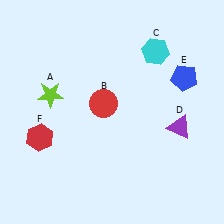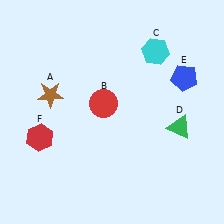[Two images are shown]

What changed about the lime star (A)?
In Image 1, A is lime. In Image 2, it changed to brown.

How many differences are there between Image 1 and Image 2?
There are 2 differences between the two images.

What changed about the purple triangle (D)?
In Image 1, D is purple. In Image 2, it changed to green.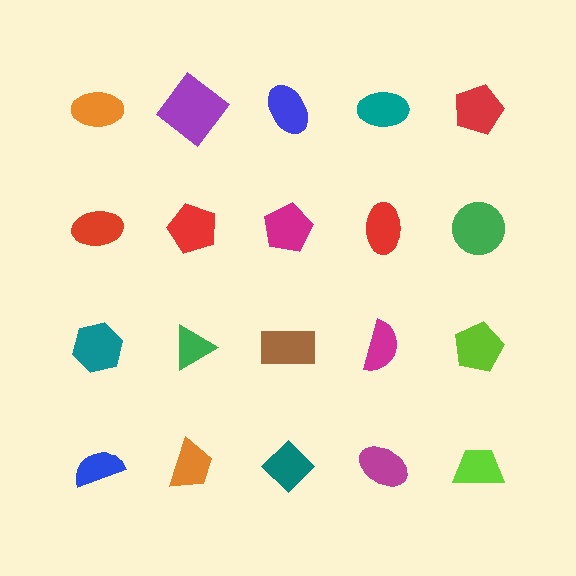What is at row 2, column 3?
A magenta pentagon.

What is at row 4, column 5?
A lime trapezoid.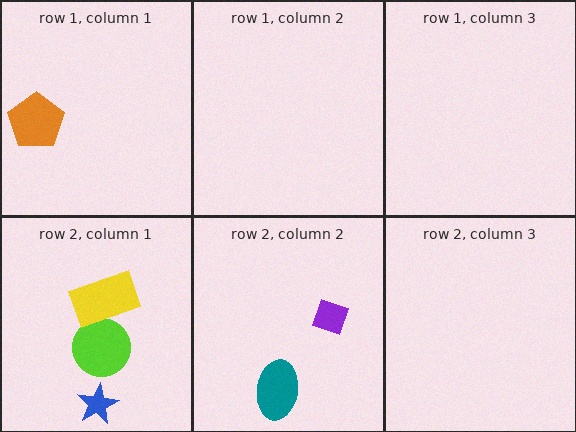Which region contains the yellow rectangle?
The row 2, column 1 region.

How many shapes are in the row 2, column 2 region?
2.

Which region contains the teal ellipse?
The row 2, column 2 region.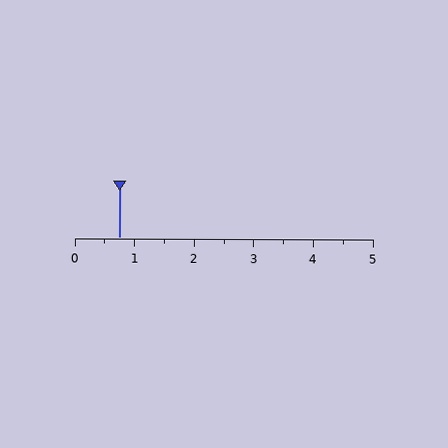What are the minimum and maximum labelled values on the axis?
The axis runs from 0 to 5.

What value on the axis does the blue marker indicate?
The marker indicates approximately 0.8.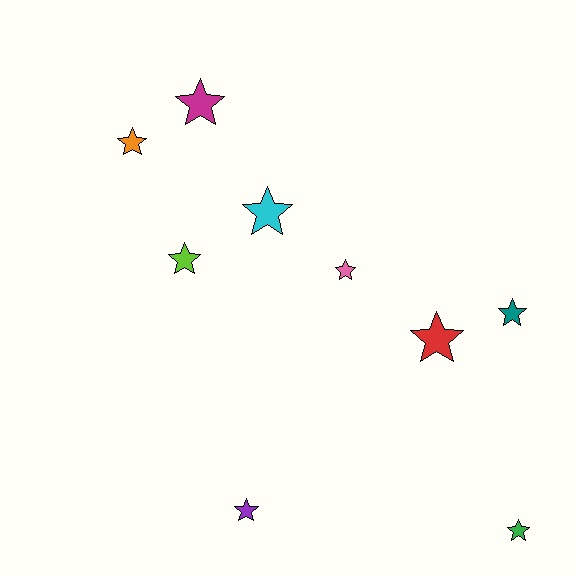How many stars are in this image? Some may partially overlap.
There are 9 stars.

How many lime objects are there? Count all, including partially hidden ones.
There is 1 lime object.